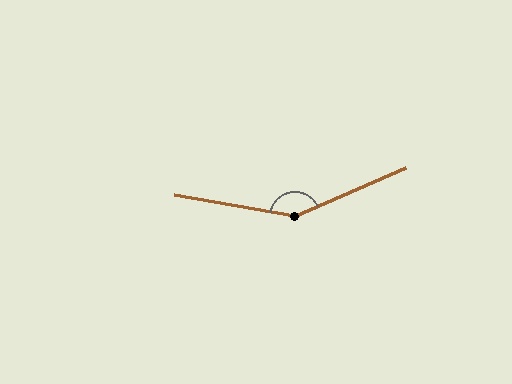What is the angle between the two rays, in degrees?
Approximately 147 degrees.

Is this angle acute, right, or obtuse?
It is obtuse.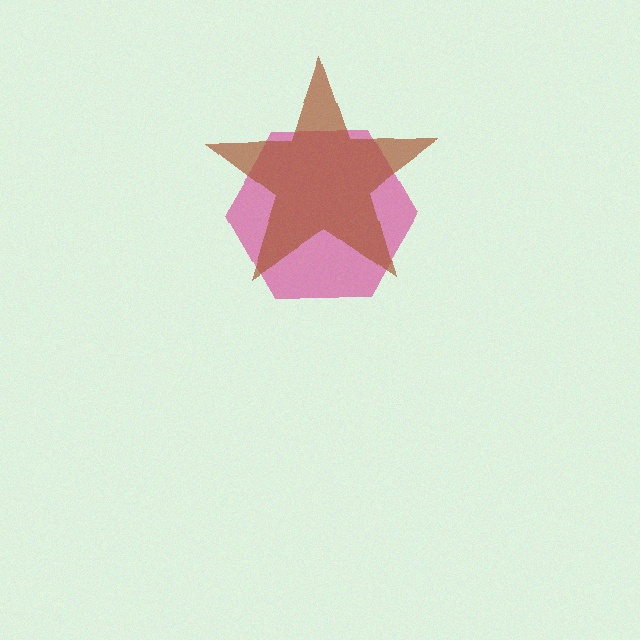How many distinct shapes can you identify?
There are 2 distinct shapes: a magenta hexagon, a brown star.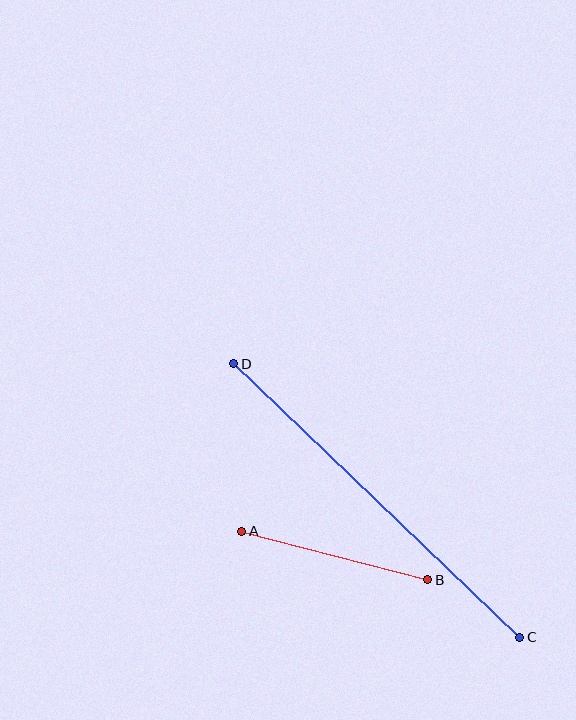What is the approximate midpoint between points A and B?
The midpoint is at approximately (335, 556) pixels.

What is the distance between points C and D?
The distance is approximately 396 pixels.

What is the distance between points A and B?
The distance is approximately 192 pixels.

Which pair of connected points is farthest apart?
Points C and D are farthest apart.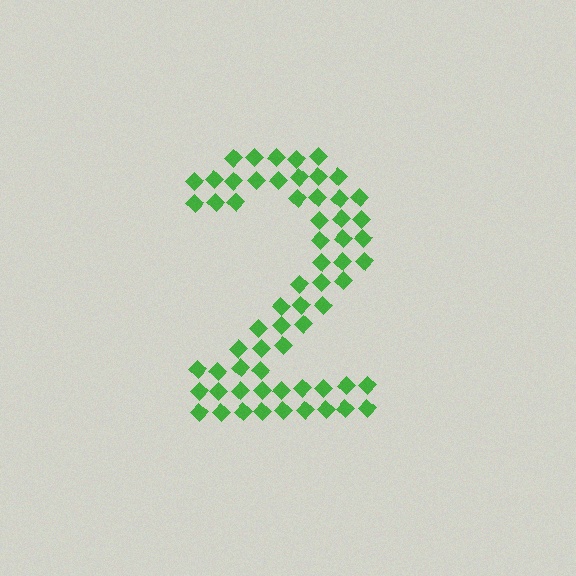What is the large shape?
The large shape is the digit 2.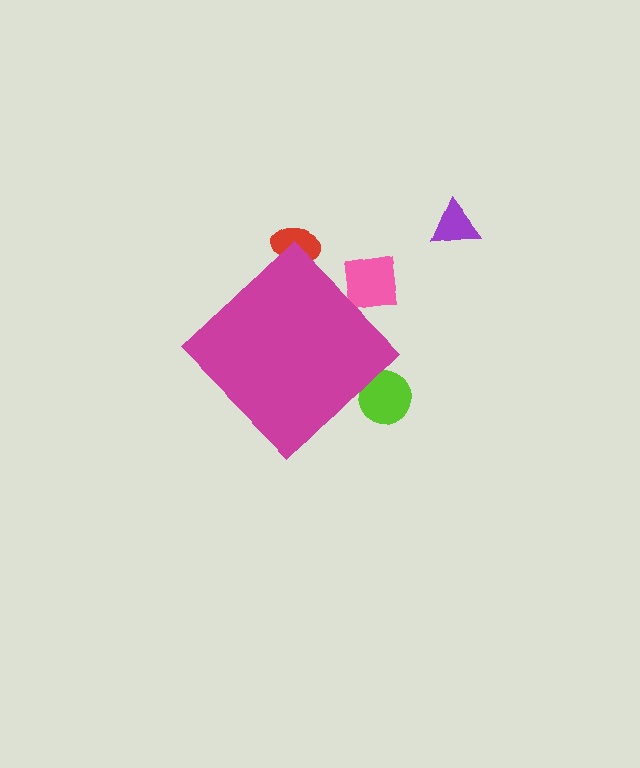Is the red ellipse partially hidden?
Yes, the red ellipse is partially hidden behind the magenta diamond.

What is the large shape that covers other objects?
A magenta diamond.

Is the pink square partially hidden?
Yes, the pink square is partially hidden behind the magenta diamond.